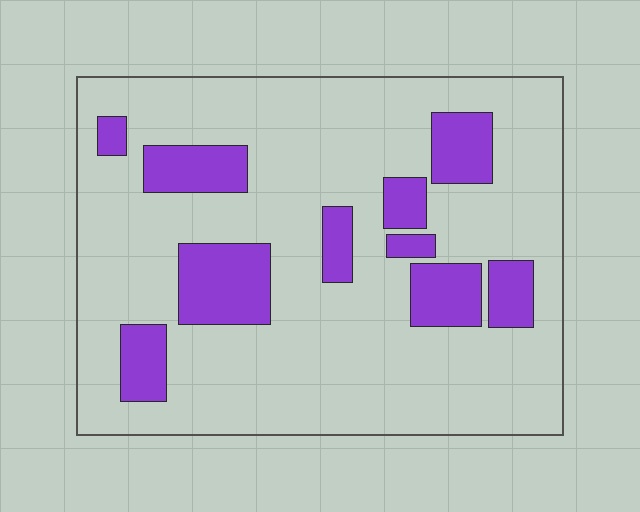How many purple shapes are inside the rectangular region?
10.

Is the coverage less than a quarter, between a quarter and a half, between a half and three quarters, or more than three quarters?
Less than a quarter.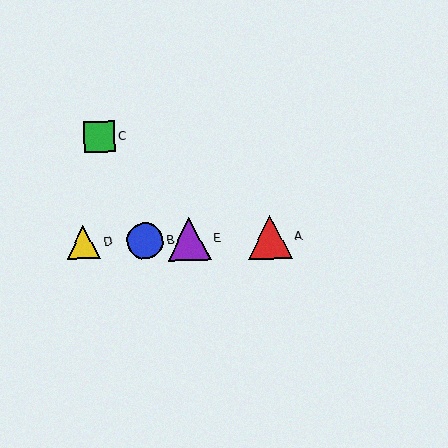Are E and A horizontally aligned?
Yes, both are at y≈239.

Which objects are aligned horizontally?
Objects A, B, D, E are aligned horizontally.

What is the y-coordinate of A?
Object A is at y≈237.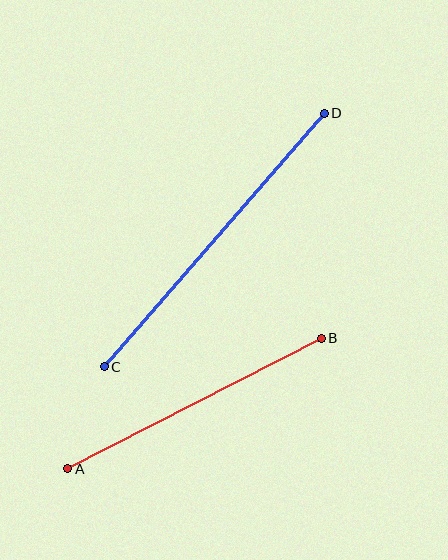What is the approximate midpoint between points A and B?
The midpoint is at approximately (194, 404) pixels.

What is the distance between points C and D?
The distance is approximately 336 pixels.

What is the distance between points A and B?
The distance is approximately 285 pixels.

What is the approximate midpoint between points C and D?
The midpoint is at approximately (214, 240) pixels.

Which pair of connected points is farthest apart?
Points C and D are farthest apart.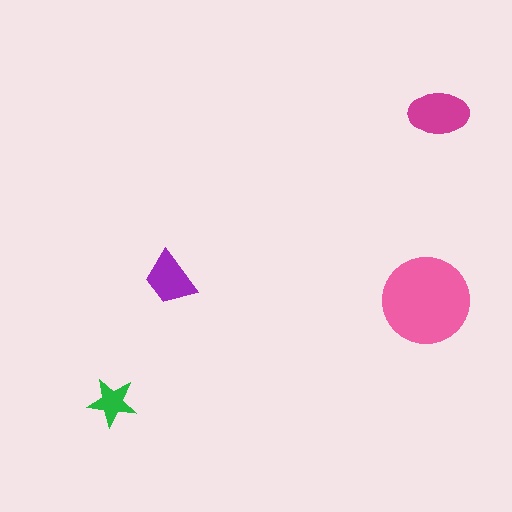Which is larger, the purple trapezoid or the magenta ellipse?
The magenta ellipse.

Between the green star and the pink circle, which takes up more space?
The pink circle.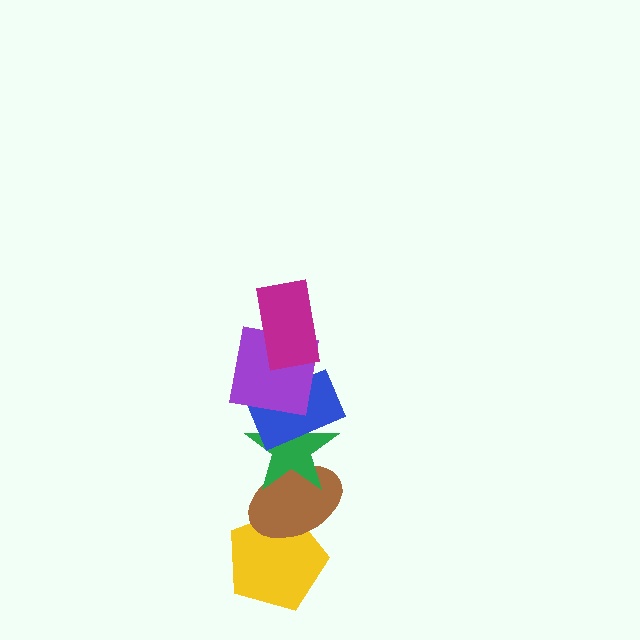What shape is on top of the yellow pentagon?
The brown ellipse is on top of the yellow pentagon.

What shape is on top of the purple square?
The magenta rectangle is on top of the purple square.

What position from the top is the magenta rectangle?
The magenta rectangle is 1st from the top.